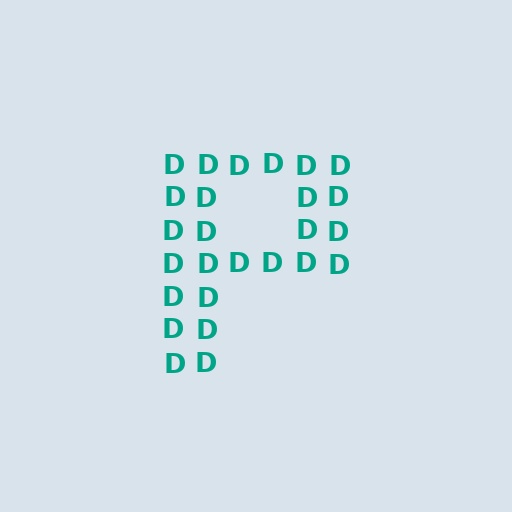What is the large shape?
The large shape is the letter P.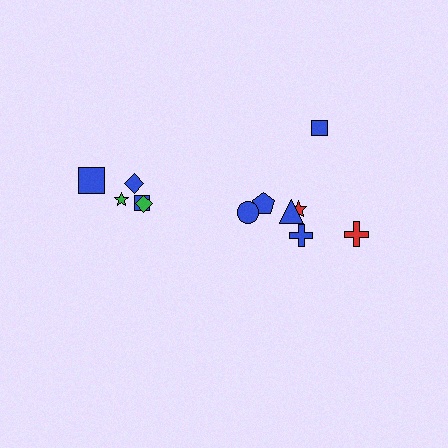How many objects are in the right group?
There are 7 objects.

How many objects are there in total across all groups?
There are 12 objects.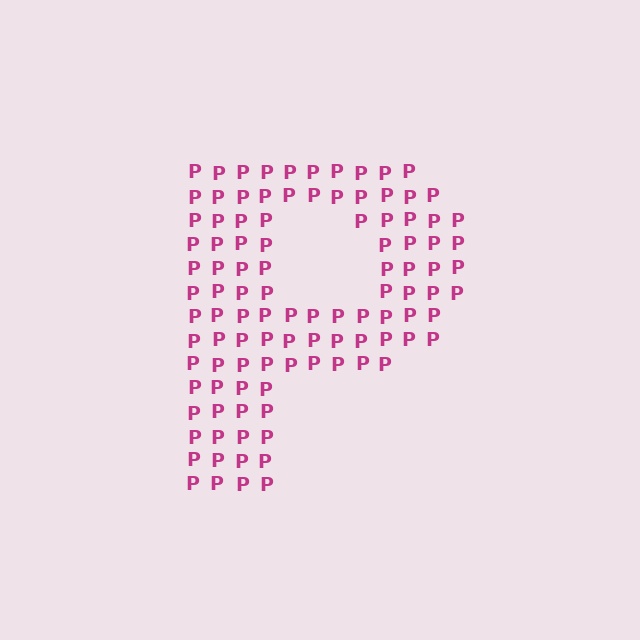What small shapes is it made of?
It is made of small letter P's.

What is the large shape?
The large shape is the letter P.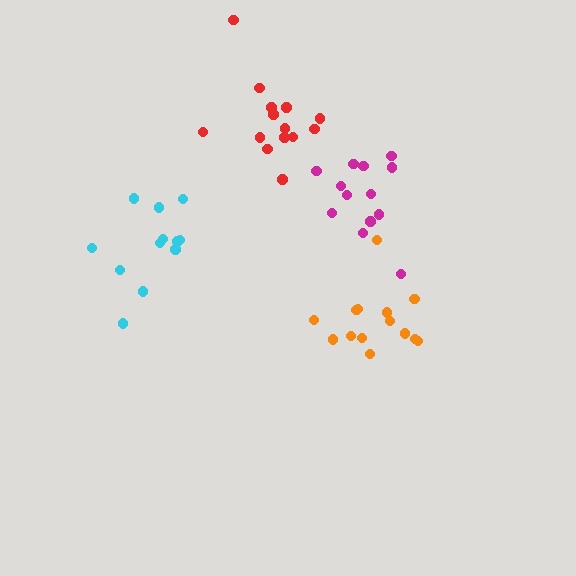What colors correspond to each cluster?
The clusters are colored: red, orange, magenta, cyan.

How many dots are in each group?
Group 1: 14 dots, Group 2: 14 dots, Group 3: 13 dots, Group 4: 12 dots (53 total).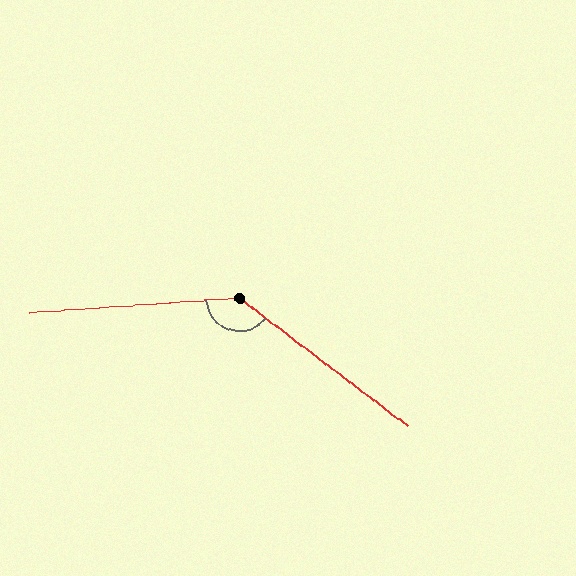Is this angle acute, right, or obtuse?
It is obtuse.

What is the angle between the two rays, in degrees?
Approximately 139 degrees.